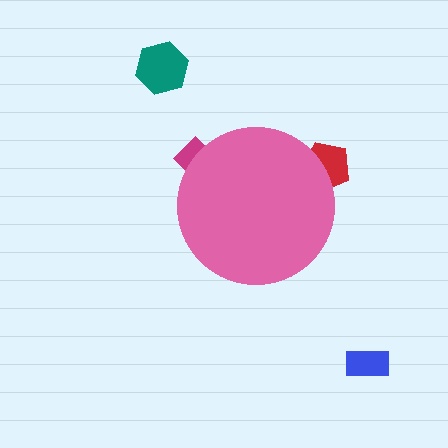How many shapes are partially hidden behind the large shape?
2 shapes are partially hidden.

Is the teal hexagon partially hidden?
No, the teal hexagon is fully visible.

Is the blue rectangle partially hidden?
No, the blue rectangle is fully visible.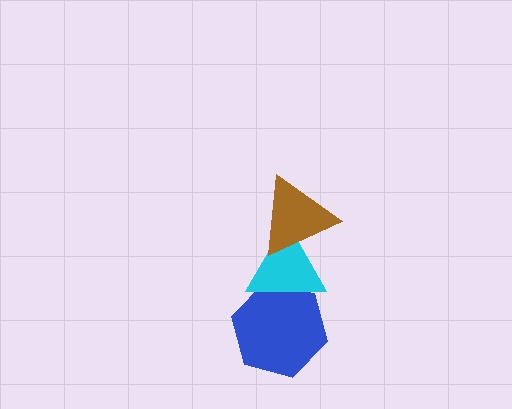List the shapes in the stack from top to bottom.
From top to bottom: the brown triangle, the cyan triangle, the blue hexagon.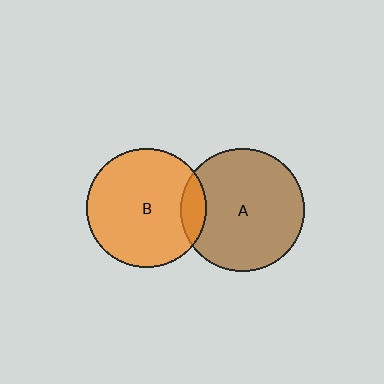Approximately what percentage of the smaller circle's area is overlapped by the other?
Approximately 10%.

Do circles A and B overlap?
Yes.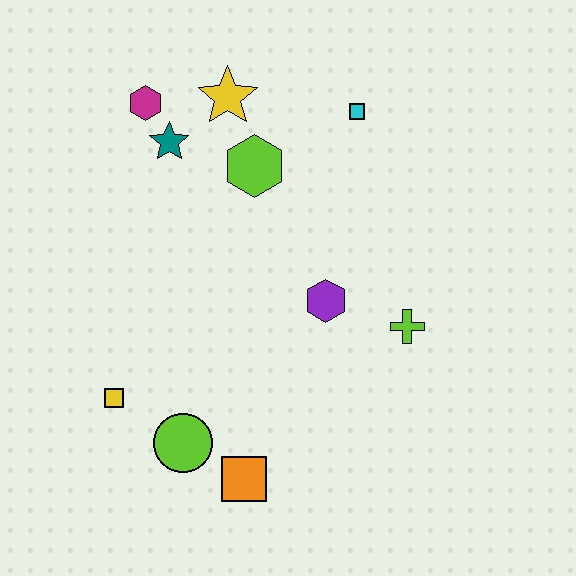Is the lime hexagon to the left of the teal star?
No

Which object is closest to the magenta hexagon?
The teal star is closest to the magenta hexagon.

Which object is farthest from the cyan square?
The orange square is farthest from the cyan square.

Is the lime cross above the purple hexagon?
No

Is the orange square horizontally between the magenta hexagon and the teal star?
No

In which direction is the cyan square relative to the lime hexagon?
The cyan square is to the right of the lime hexagon.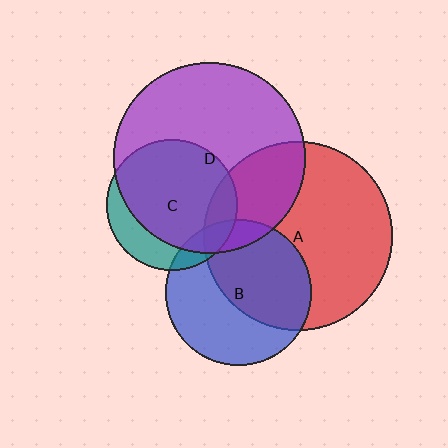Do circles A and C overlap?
Yes.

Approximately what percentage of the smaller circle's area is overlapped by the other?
Approximately 15%.